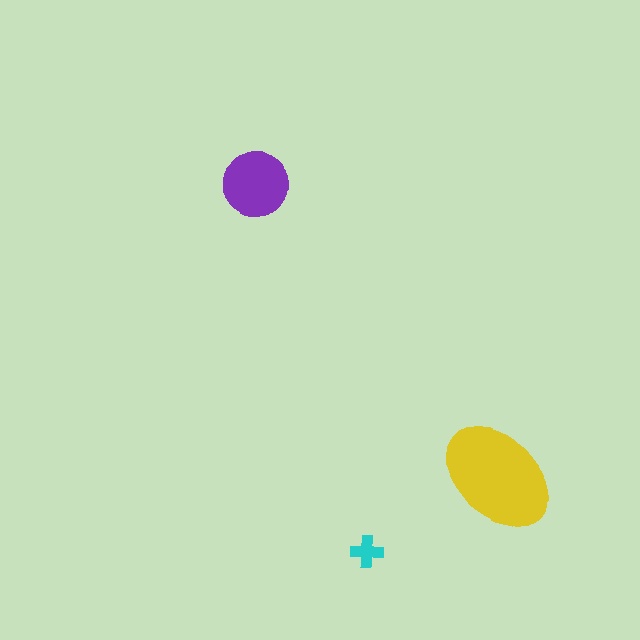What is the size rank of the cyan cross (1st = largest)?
3rd.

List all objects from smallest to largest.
The cyan cross, the purple circle, the yellow ellipse.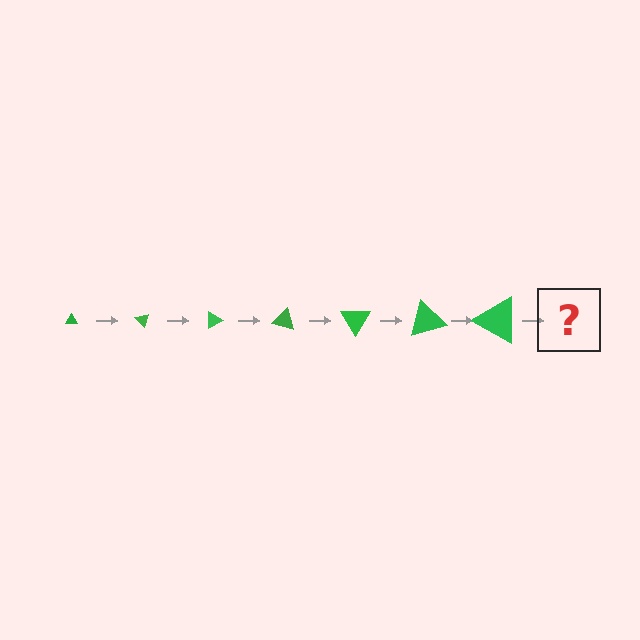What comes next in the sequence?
The next element should be a triangle, larger than the previous one and rotated 315 degrees from the start.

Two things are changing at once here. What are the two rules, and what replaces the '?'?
The two rules are that the triangle grows larger each step and it rotates 45 degrees each step. The '?' should be a triangle, larger than the previous one and rotated 315 degrees from the start.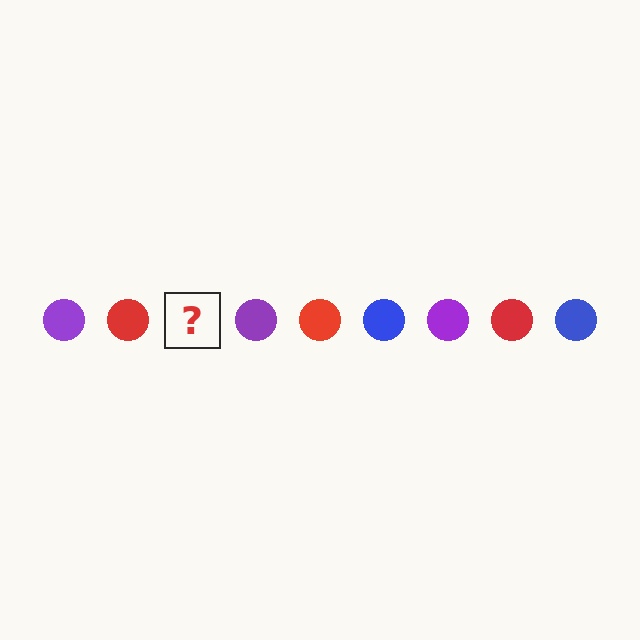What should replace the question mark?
The question mark should be replaced with a blue circle.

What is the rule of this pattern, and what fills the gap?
The rule is that the pattern cycles through purple, red, blue circles. The gap should be filled with a blue circle.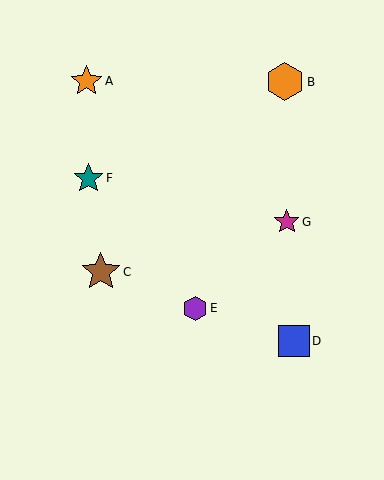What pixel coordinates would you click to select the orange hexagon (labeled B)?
Click at (285, 82) to select the orange hexagon B.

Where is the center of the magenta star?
The center of the magenta star is at (287, 222).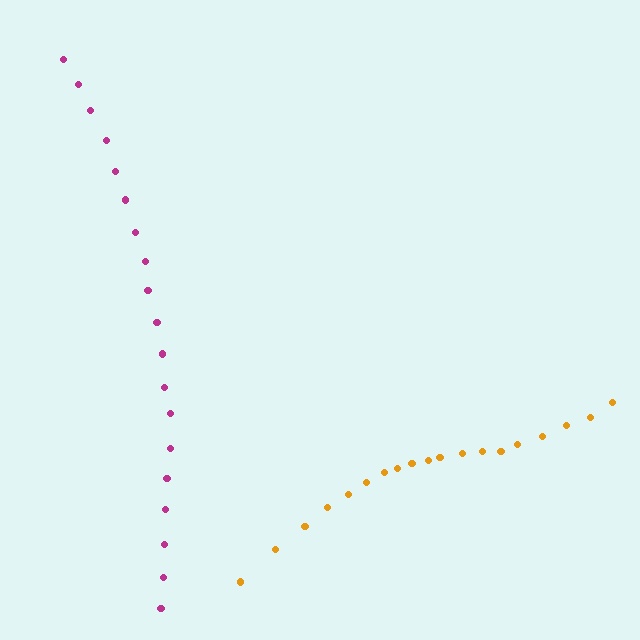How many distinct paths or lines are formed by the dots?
There are 2 distinct paths.